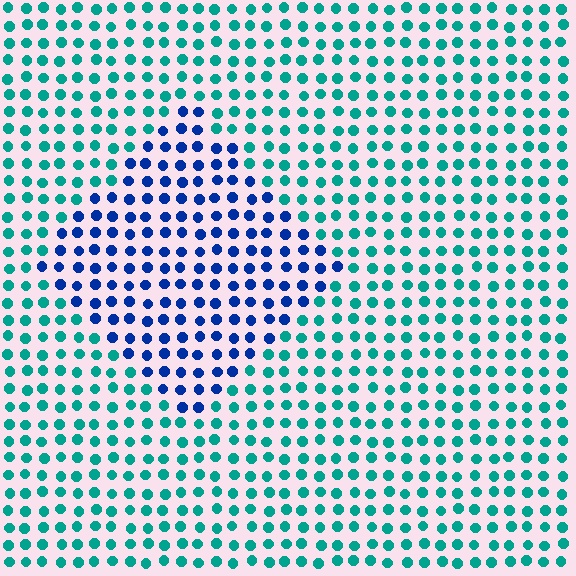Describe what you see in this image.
The image is filled with small teal elements in a uniform arrangement. A diamond-shaped region is visible where the elements are tinted to a slightly different hue, forming a subtle color boundary.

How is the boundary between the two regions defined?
The boundary is defined purely by a slight shift in hue (about 51 degrees). Spacing, size, and orientation are identical on both sides.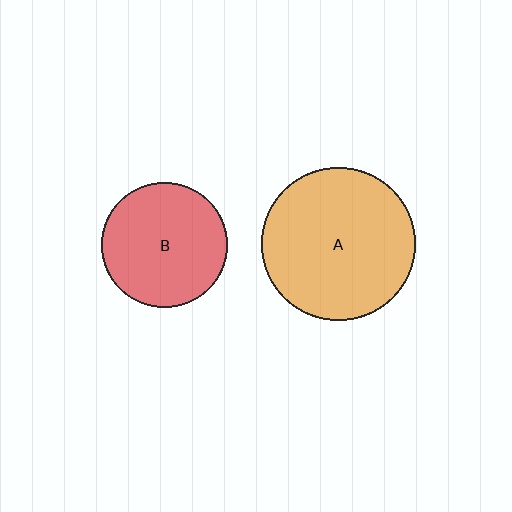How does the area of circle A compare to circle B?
Approximately 1.5 times.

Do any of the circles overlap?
No, none of the circles overlap.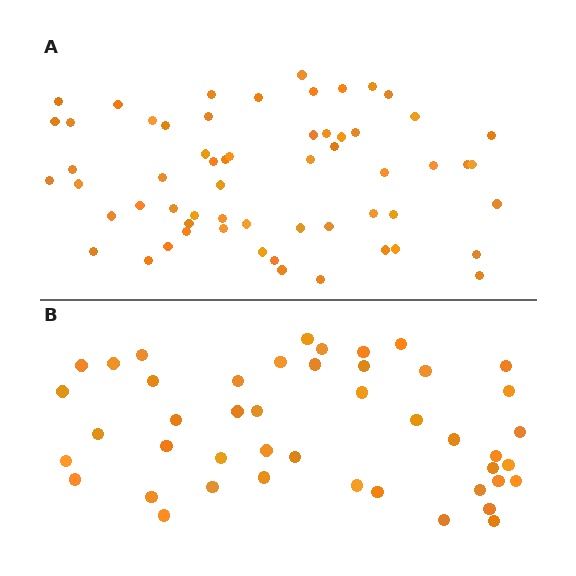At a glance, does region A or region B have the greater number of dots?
Region A (the top region) has more dots.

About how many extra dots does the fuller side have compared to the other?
Region A has approximately 15 more dots than region B.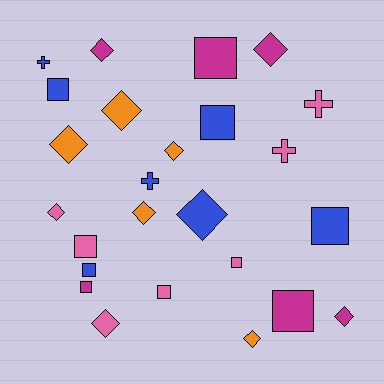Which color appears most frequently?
Pink, with 7 objects.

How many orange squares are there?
There are no orange squares.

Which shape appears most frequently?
Diamond, with 11 objects.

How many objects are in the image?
There are 25 objects.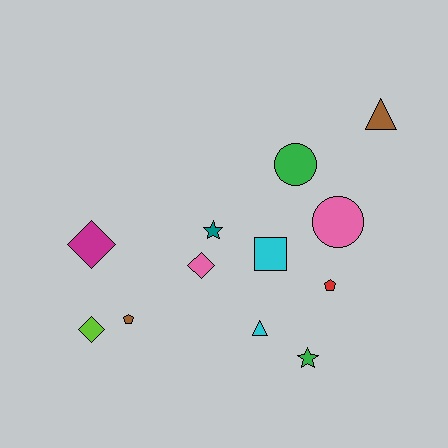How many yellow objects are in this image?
There are no yellow objects.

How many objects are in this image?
There are 12 objects.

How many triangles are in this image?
There are 2 triangles.